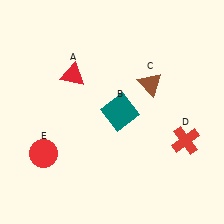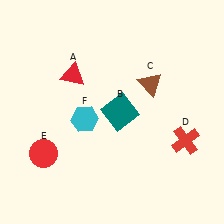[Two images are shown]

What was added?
A cyan hexagon (F) was added in Image 2.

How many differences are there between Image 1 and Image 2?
There is 1 difference between the two images.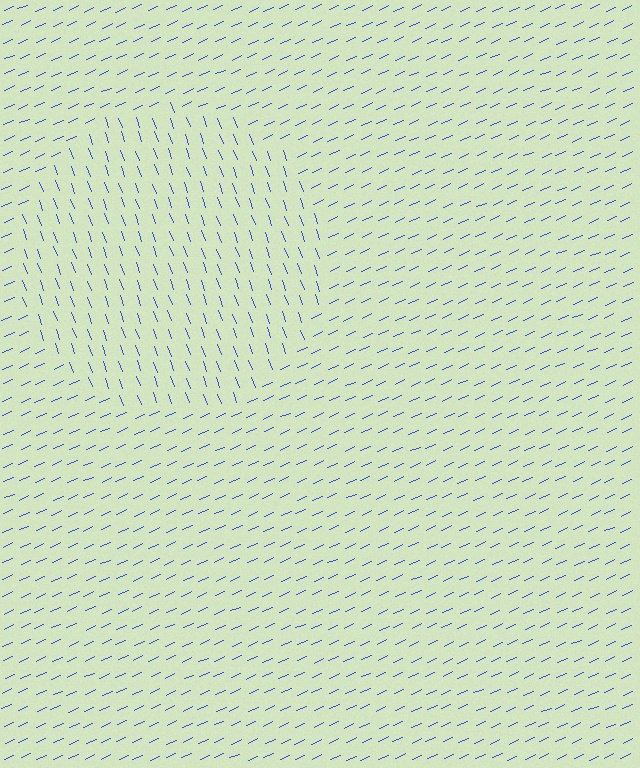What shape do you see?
I see a circle.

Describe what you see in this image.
The image is filled with small blue line segments. A circle region in the image has lines oriented differently from the surrounding lines, creating a visible texture boundary.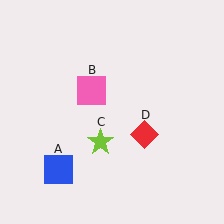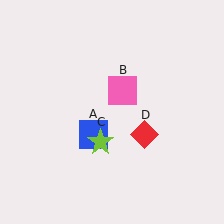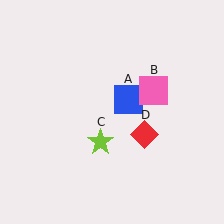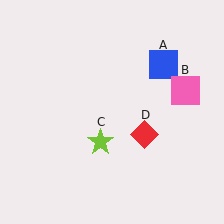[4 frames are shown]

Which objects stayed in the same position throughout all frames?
Lime star (object C) and red diamond (object D) remained stationary.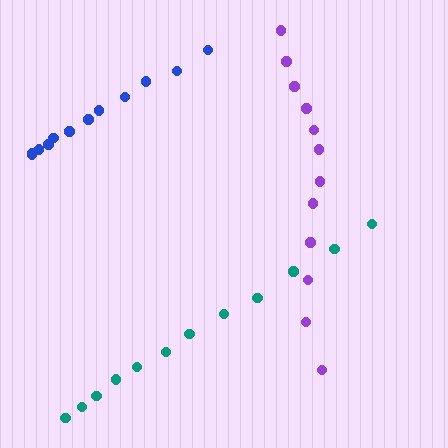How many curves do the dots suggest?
There are 3 distinct paths.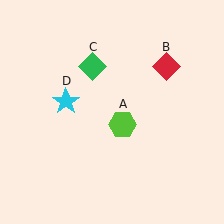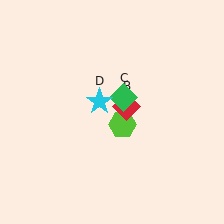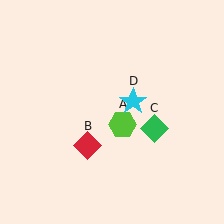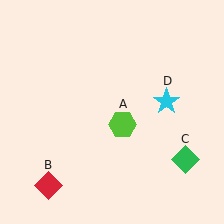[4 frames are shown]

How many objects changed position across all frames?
3 objects changed position: red diamond (object B), green diamond (object C), cyan star (object D).